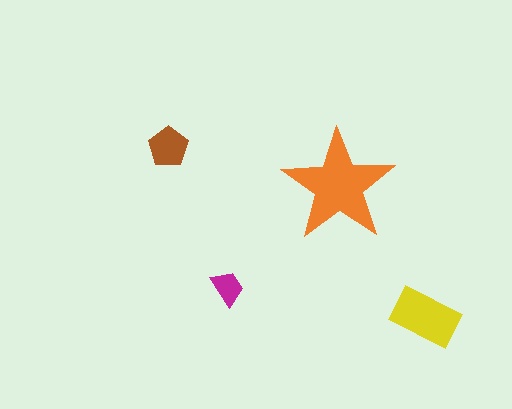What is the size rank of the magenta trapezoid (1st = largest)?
4th.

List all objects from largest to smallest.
The orange star, the yellow rectangle, the brown pentagon, the magenta trapezoid.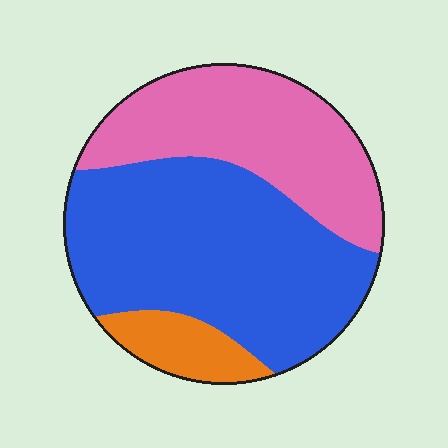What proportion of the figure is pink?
Pink covers 35% of the figure.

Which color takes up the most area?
Blue, at roughly 55%.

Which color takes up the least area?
Orange, at roughly 10%.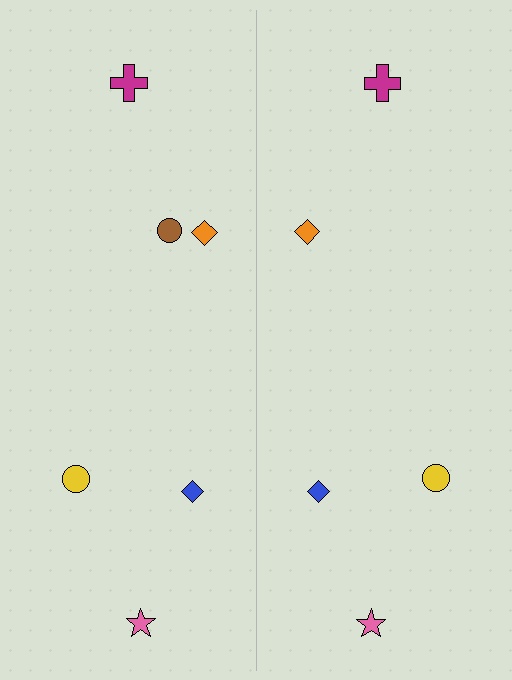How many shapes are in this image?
There are 11 shapes in this image.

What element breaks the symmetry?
A brown circle is missing from the right side.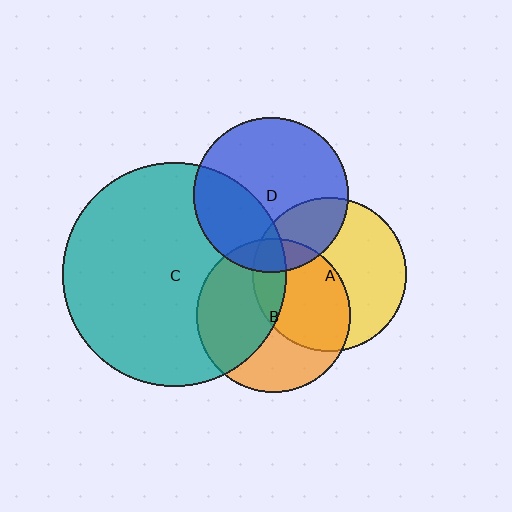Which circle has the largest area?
Circle C (teal).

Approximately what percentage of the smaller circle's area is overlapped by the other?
Approximately 25%.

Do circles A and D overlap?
Yes.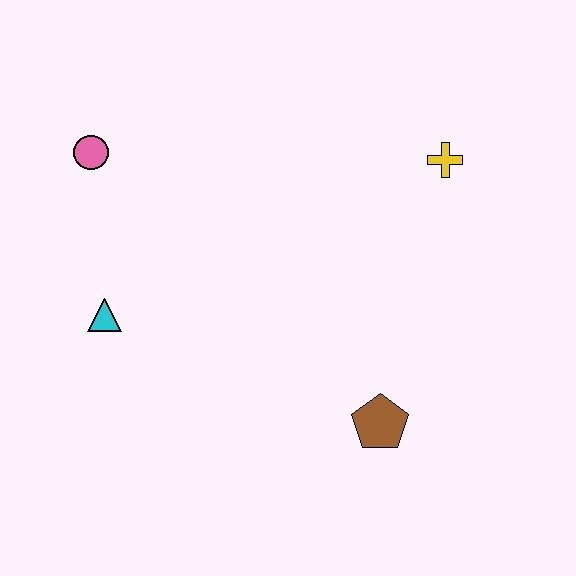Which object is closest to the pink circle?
The cyan triangle is closest to the pink circle.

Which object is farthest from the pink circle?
The brown pentagon is farthest from the pink circle.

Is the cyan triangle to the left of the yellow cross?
Yes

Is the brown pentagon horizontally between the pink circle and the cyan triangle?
No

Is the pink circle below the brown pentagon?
No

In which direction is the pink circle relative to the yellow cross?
The pink circle is to the left of the yellow cross.